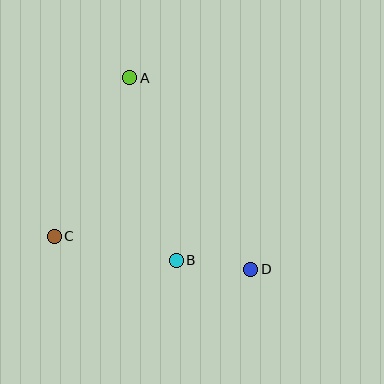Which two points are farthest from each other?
Points A and D are farthest from each other.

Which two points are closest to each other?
Points B and D are closest to each other.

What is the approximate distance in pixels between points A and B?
The distance between A and B is approximately 188 pixels.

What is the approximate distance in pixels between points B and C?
The distance between B and C is approximately 124 pixels.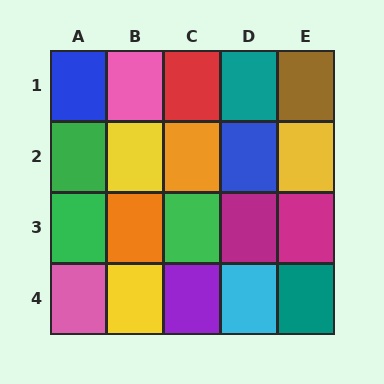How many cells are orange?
2 cells are orange.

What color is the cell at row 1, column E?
Brown.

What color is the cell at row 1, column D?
Teal.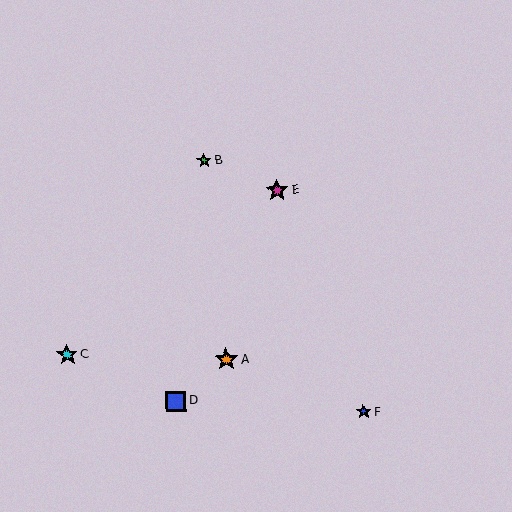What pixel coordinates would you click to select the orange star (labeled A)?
Click at (226, 360) to select the orange star A.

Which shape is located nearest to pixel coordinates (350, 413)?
The blue star (labeled F) at (364, 412) is nearest to that location.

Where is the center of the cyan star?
The center of the cyan star is at (67, 355).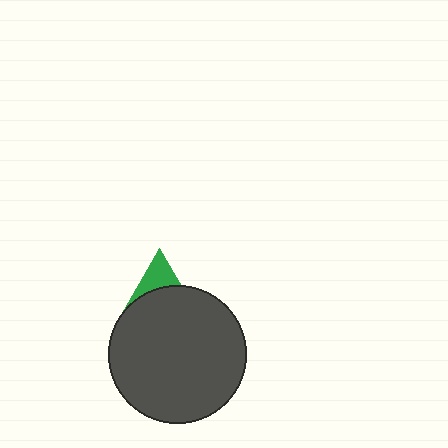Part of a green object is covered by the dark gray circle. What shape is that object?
It is a triangle.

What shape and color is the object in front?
The object in front is a dark gray circle.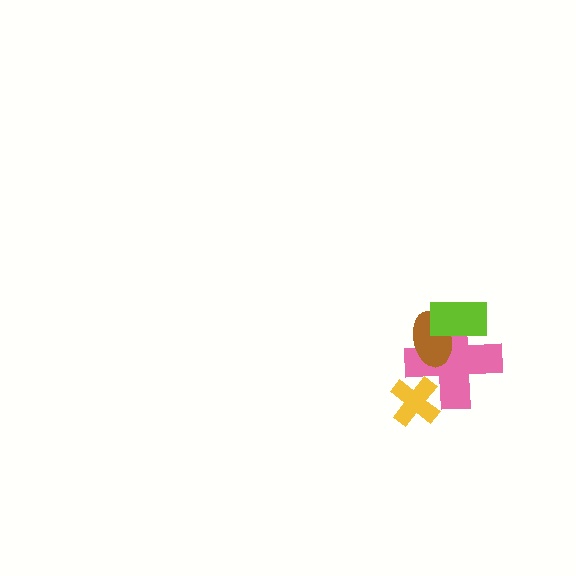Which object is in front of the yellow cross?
The pink cross is in front of the yellow cross.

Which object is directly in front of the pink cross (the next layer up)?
The brown ellipse is directly in front of the pink cross.